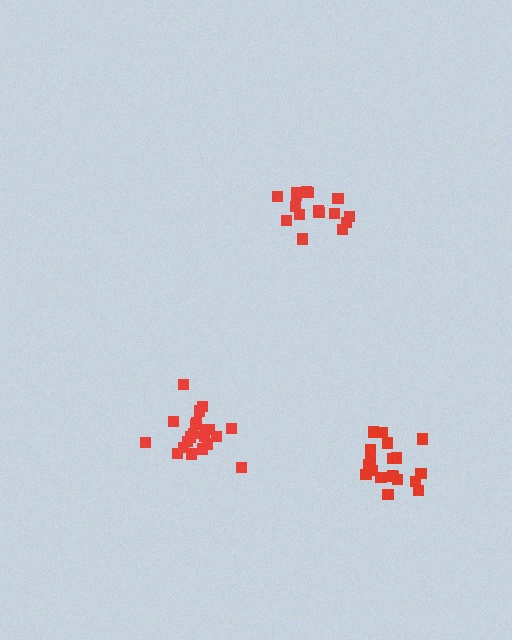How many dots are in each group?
Group 1: 21 dots, Group 2: 16 dots, Group 3: 19 dots (56 total).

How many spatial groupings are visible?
There are 3 spatial groupings.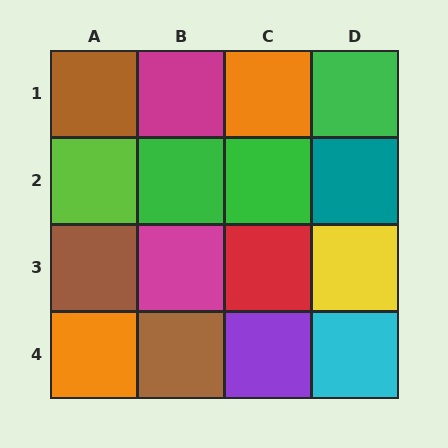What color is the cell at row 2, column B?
Green.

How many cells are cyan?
1 cell is cyan.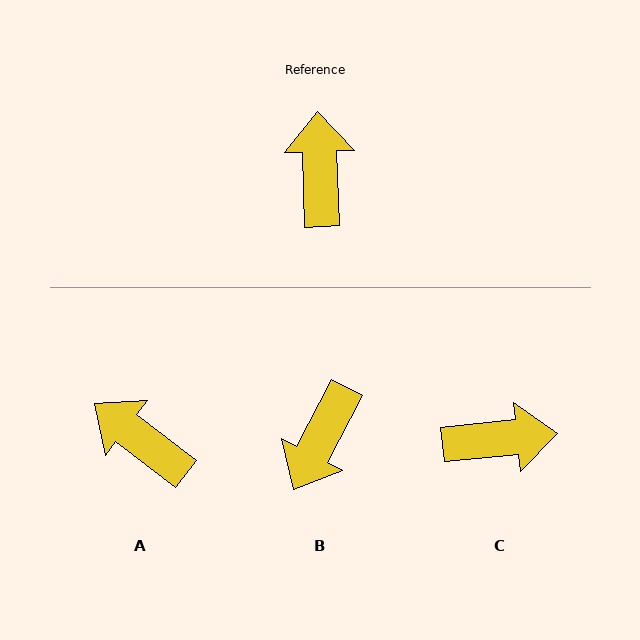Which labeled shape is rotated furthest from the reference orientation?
B, about 150 degrees away.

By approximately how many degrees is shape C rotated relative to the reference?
Approximately 87 degrees clockwise.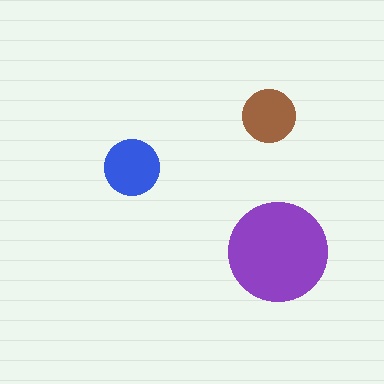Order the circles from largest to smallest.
the purple one, the blue one, the brown one.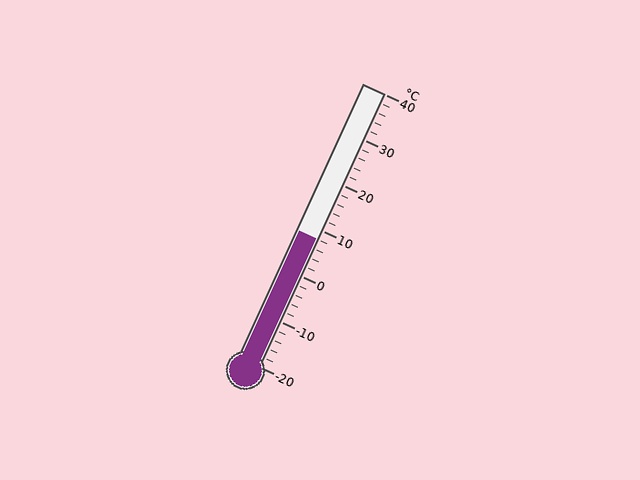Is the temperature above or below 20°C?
The temperature is below 20°C.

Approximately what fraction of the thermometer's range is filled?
The thermometer is filled to approximately 45% of its range.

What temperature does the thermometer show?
The thermometer shows approximately 8°C.